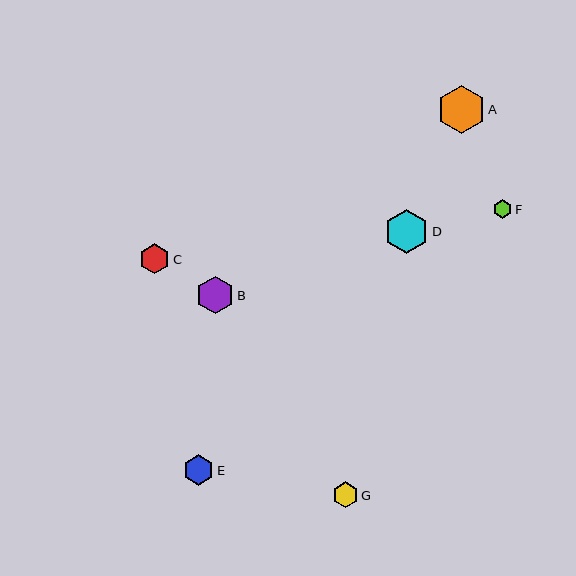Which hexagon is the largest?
Hexagon A is the largest with a size of approximately 48 pixels.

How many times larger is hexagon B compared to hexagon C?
Hexagon B is approximately 1.2 times the size of hexagon C.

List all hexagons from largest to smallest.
From largest to smallest: A, D, B, E, C, G, F.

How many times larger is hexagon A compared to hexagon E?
Hexagon A is approximately 1.6 times the size of hexagon E.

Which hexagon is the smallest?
Hexagon F is the smallest with a size of approximately 19 pixels.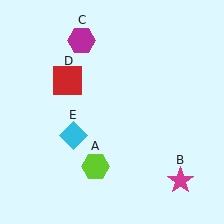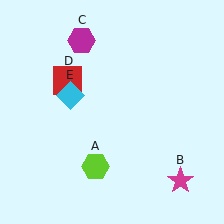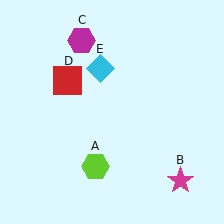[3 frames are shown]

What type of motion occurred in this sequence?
The cyan diamond (object E) rotated clockwise around the center of the scene.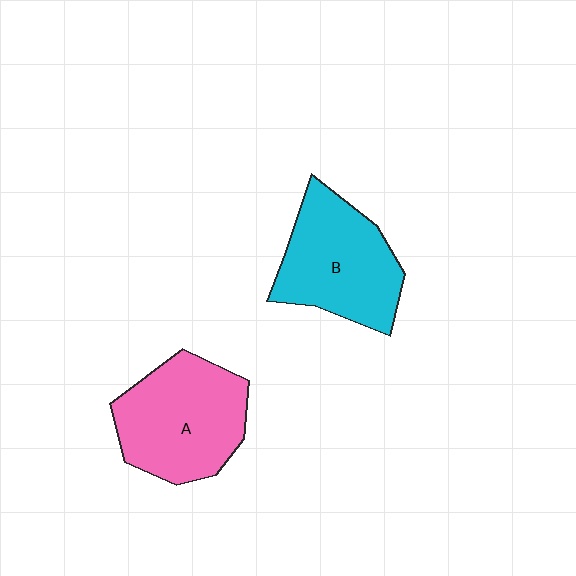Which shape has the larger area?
Shape A (pink).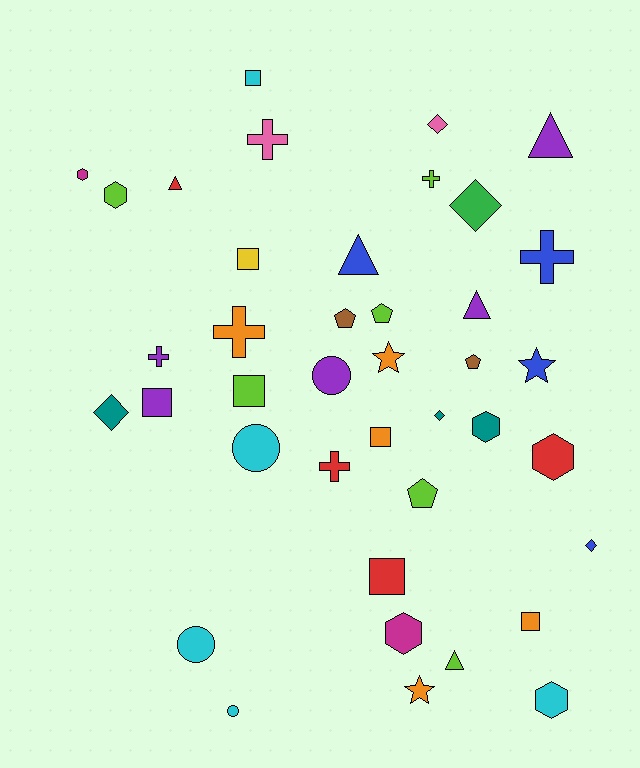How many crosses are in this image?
There are 6 crosses.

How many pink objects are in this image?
There are 2 pink objects.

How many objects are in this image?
There are 40 objects.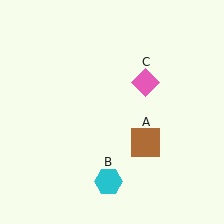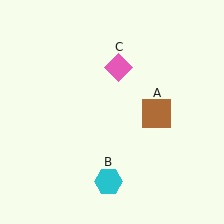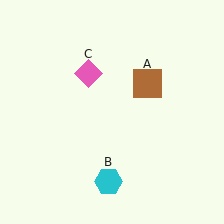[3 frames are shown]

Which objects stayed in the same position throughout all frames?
Cyan hexagon (object B) remained stationary.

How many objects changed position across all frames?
2 objects changed position: brown square (object A), pink diamond (object C).